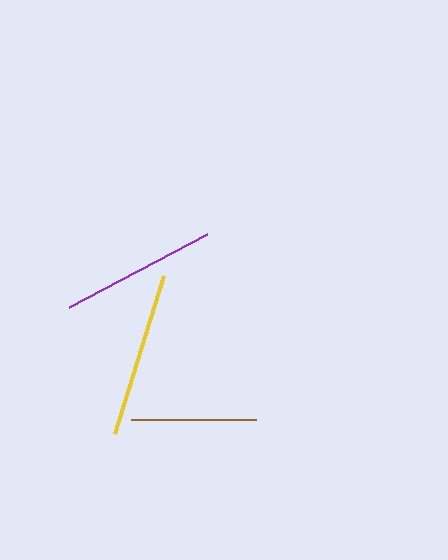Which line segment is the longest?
The yellow line is the longest at approximately 165 pixels.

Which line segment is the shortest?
The brown line is the shortest at approximately 125 pixels.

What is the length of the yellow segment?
The yellow segment is approximately 165 pixels long.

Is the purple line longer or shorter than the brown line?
The purple line is longer than the brown line.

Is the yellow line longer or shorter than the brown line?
The yellow line is longer than the brown line.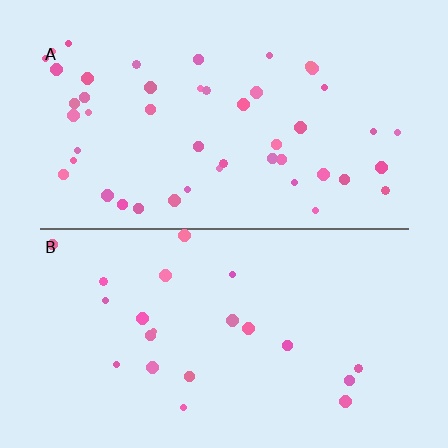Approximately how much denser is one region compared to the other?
Approximately 2.3× — region A over region B.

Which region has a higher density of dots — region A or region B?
A (the top).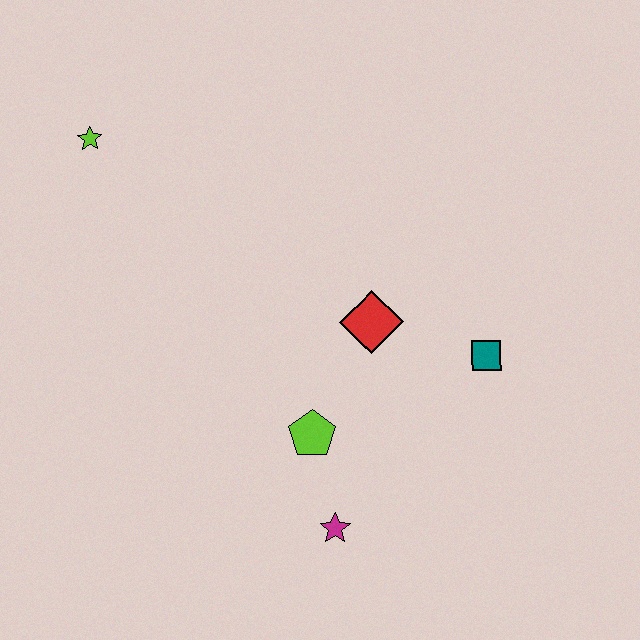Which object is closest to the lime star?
The red diamond is closest to the lime star.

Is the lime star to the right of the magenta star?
No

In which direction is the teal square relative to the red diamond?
The teal square is to the right of the red diamond.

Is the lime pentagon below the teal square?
Yes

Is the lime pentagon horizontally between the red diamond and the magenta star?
No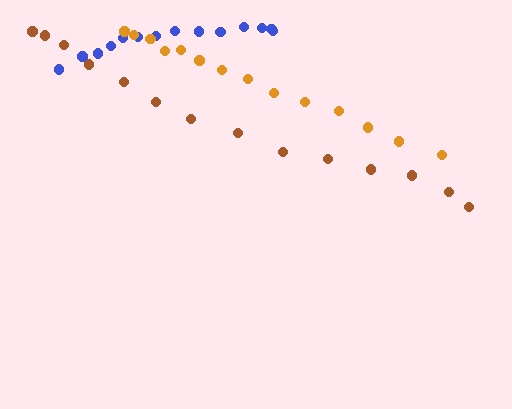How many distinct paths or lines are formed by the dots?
There are 3 distinct paths.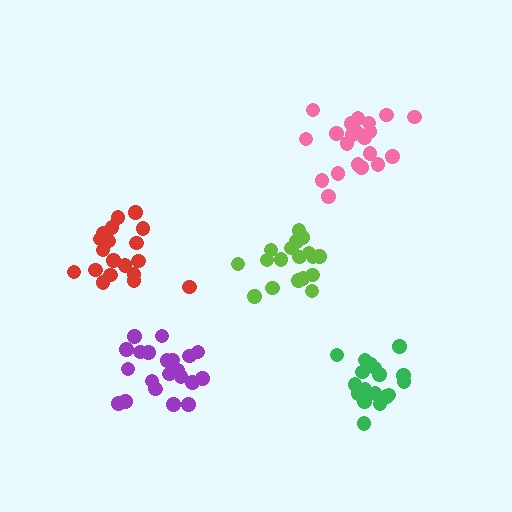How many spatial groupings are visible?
There are 5 spatial groupings.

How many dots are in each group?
Group 1: 21 dots, Group 2: 18 dots, Group 3: 18 dots, Group 4: 19 dots, Group 5: 21 dots (97 total).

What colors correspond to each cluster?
The clusters are colored: purple, lime, green, red, pink.